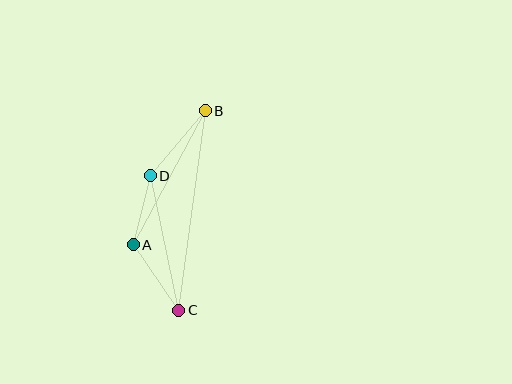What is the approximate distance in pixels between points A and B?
The distance between A and B is approximately 152 pixels.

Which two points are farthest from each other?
Points B and C are farthest from each other.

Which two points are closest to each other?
Points A and D are closest to each other.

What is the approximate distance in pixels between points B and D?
The distance between B and D is approximately 85 pixels.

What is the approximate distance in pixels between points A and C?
The distance between A and C is approximately 80 pixels.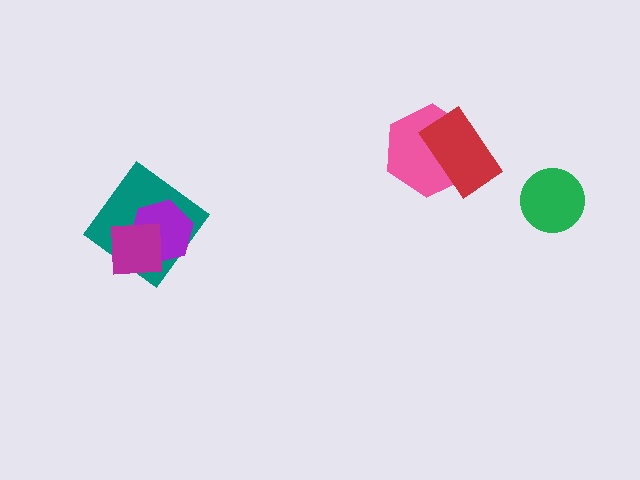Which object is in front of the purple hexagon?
The magenta square is in front of the purple hexagon.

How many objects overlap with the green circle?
0 objects overlap with the green circle.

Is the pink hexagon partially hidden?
Yes, it is partially covered by another shape.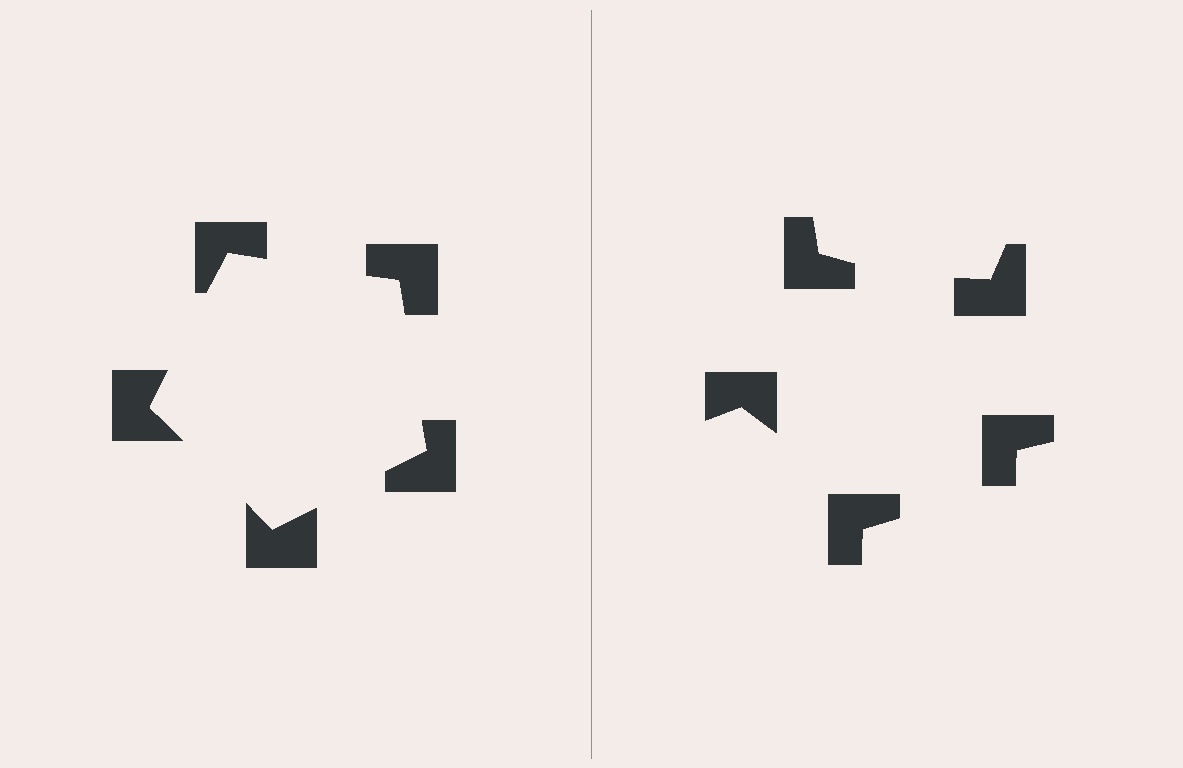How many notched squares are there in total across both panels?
10 — 5 on each side.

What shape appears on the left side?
An illusory pentagon.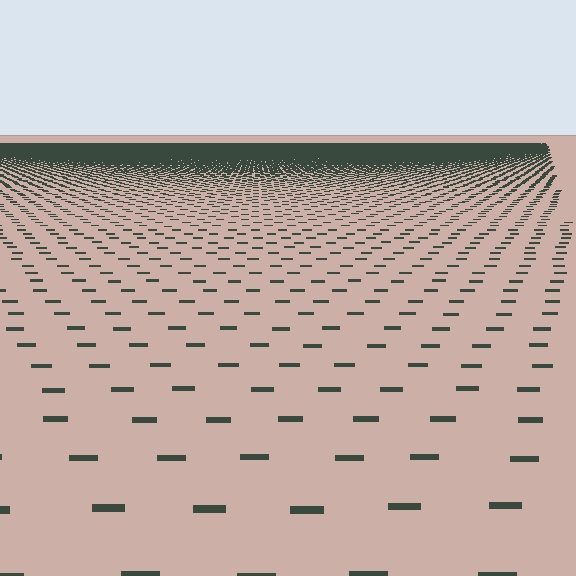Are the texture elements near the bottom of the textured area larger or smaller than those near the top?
Larger. Near the bottom, elements are closer to the viewer and appear at a bigger on-screen size.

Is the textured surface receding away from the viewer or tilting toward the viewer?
The surface is receding away from the viewer. Texture elements get smaller and denser toward the top.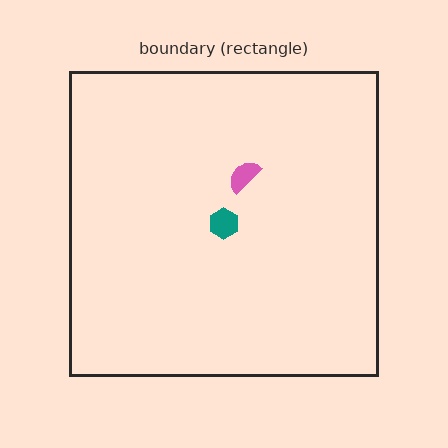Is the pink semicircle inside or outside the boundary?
Inside.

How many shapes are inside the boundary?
2 inside, 0 outside.